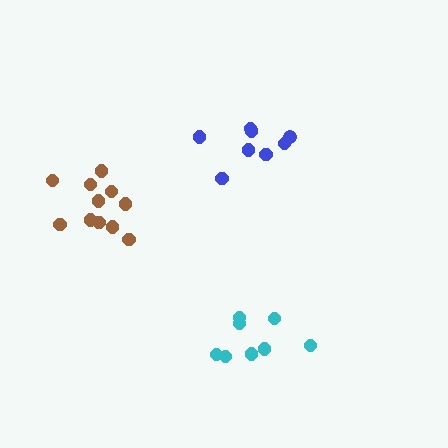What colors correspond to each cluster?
The clusters are colored: blue, brown, cyan.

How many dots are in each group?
Group 1: 8 dots, Group 2: 11 dots, Group 3: 8 dots (27 total).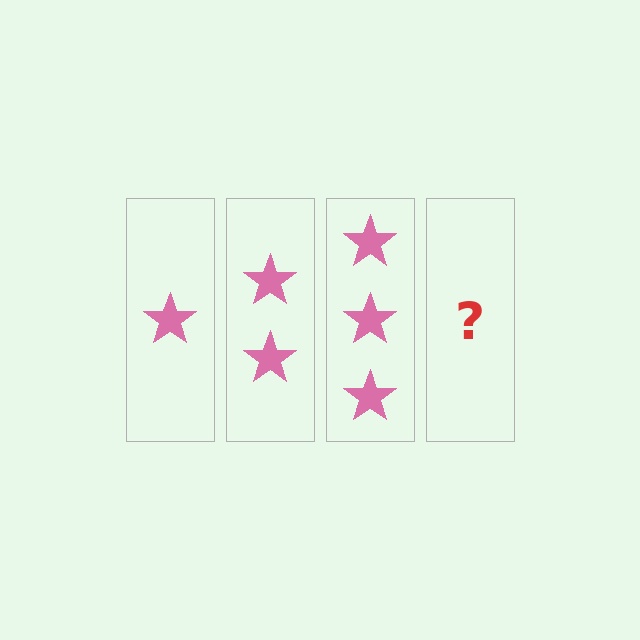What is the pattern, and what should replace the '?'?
The pattern is that each step adds one more star. The '?' should be 4 stars.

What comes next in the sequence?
The next element should be 4 stars.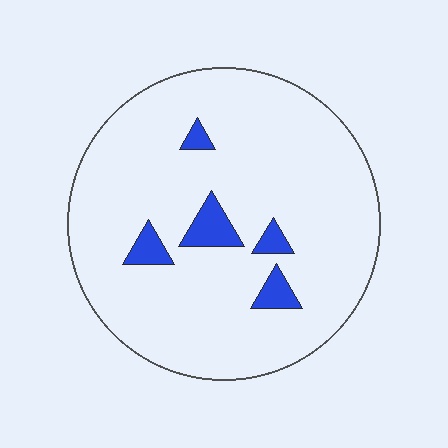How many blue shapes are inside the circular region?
5.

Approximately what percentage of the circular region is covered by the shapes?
Approximately 10%.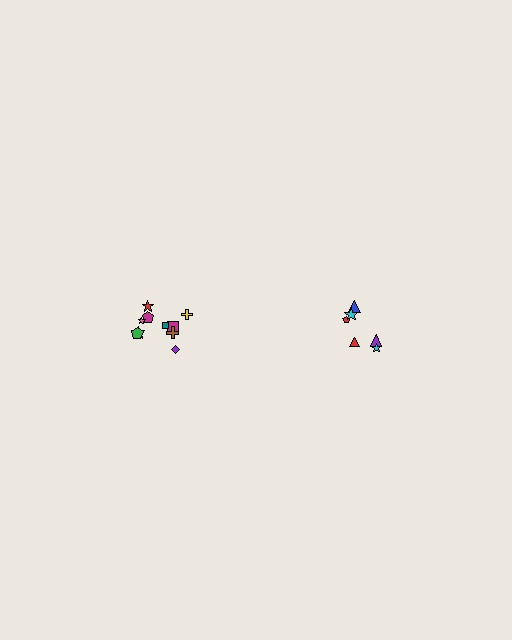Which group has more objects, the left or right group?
The left group.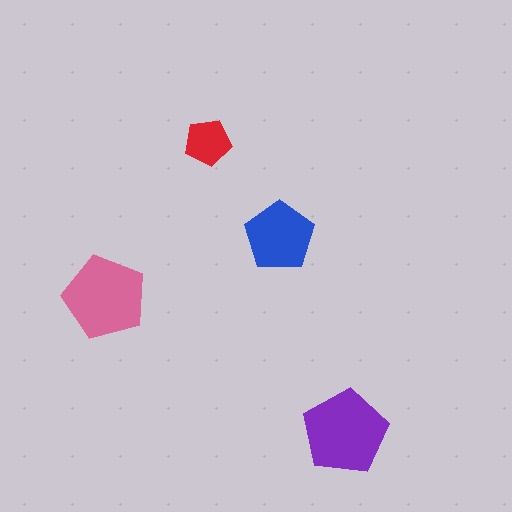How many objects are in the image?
There are 4 objects in the image.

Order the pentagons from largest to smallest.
the purple one, the pink one, the blue one, the red one.